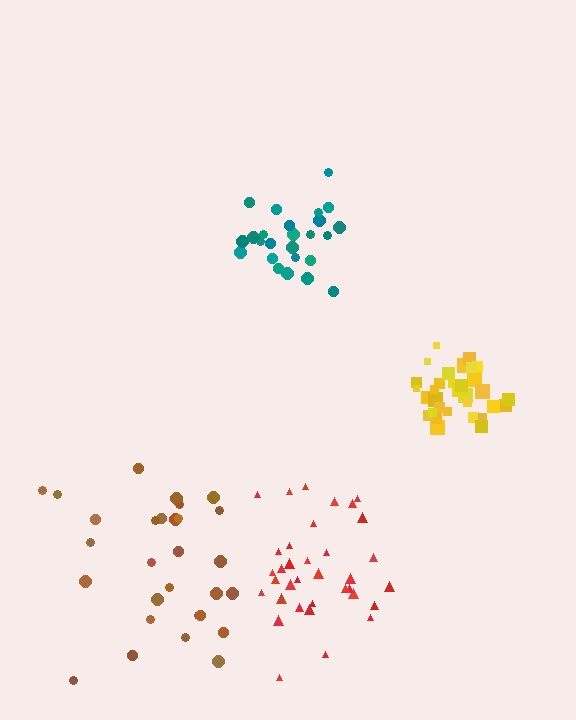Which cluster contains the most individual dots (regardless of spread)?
Yellow (35).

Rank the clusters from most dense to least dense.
yellow, teal, red, brown.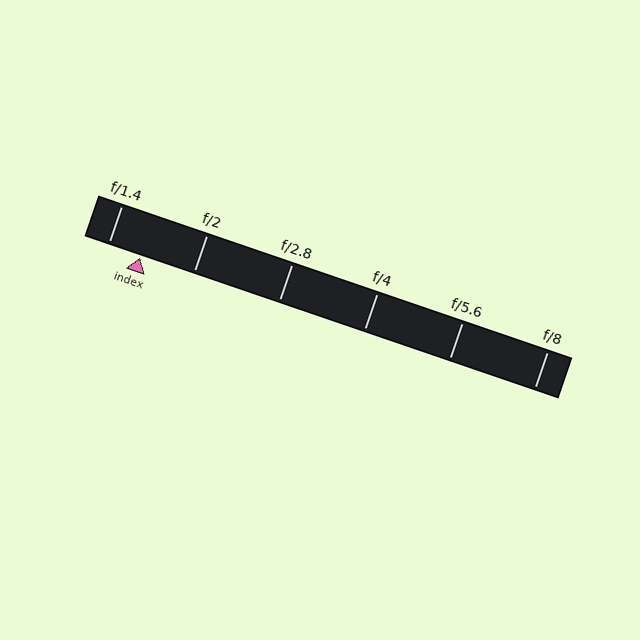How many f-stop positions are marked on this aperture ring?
There are 6 f-stop positions marked.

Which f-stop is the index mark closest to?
The index mark is closest to f/1.4.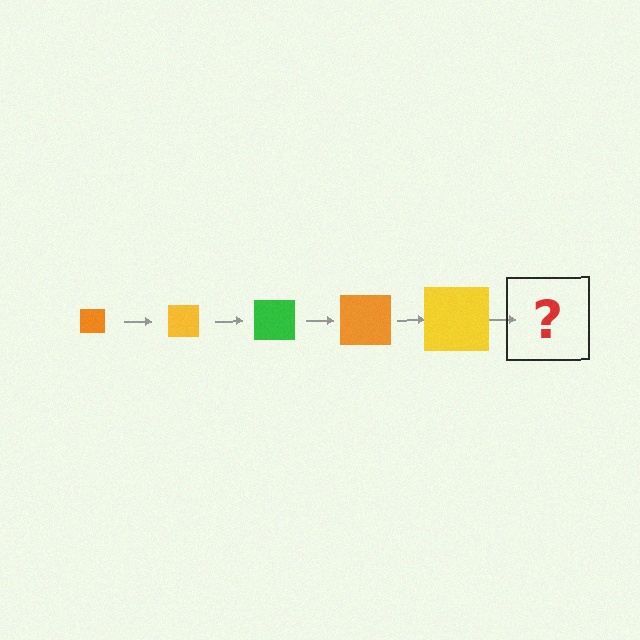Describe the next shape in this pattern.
It should be a green square, larger than the previous one.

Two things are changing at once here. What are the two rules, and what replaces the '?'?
The two rules are that the square grows larger each step and the color cycles through orange, yellow, and green. The '?' should be a green square, larger than the previous one.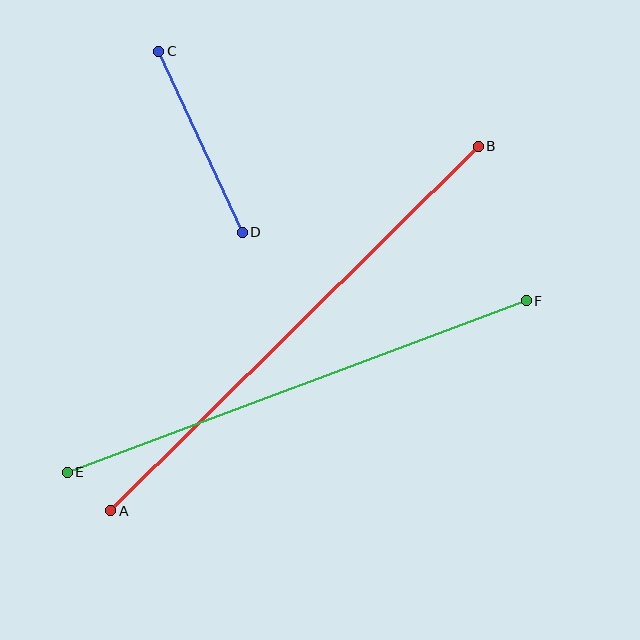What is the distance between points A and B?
The distance is approximately 517 pixels.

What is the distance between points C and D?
The distance is approximately 199 pixels.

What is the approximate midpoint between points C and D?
The midpoint is at approximately (200, 142) pixels.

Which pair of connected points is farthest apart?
Points A and B are farthest apart.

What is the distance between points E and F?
The distance is approximately 490 pixels.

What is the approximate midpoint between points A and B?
The midpoint is at approximately (294, 328) pixels.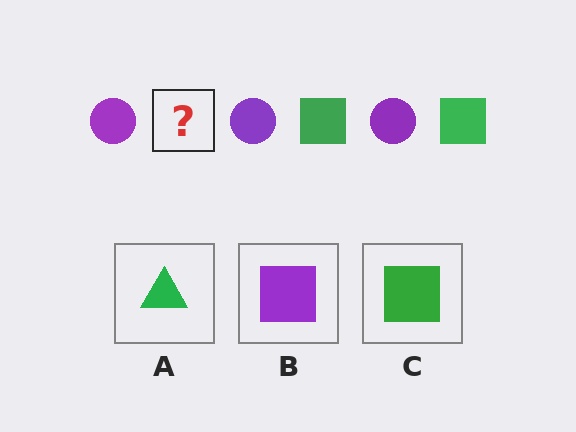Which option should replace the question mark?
Option C.